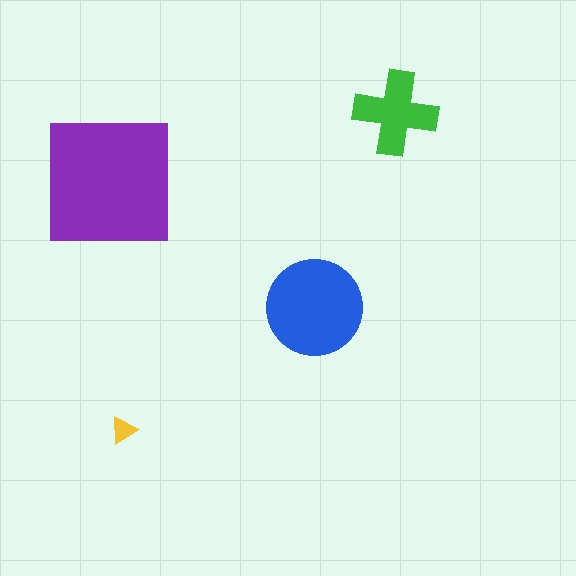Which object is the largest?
The purple square.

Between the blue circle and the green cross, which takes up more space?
The blue circle.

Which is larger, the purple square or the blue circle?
The purple square.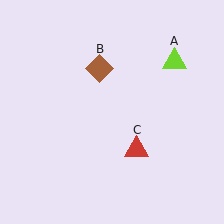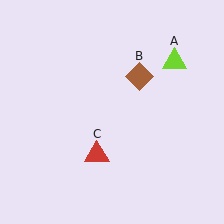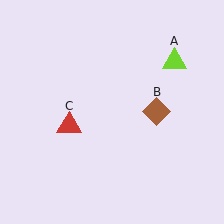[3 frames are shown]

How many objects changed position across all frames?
2 objects changed position: brown diamond (object B), red triangle (object C).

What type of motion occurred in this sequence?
The brown diamond (object B), red triangle (object C) rotated clockwise around the center of the scene.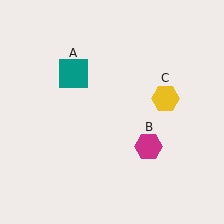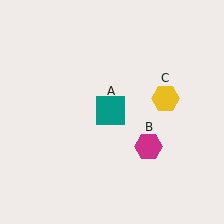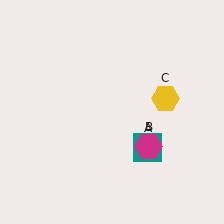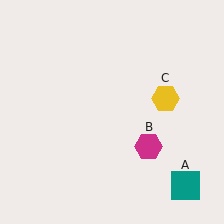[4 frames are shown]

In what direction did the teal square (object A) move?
The teal square (object A) moved down and to the right.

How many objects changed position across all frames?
1 object changed position: teal square (object A).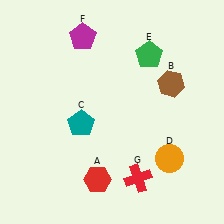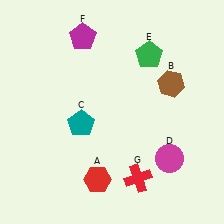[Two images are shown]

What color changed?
The circle (D) changed from orange in Image 1 to magenta in Image 2.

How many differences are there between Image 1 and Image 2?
There is 1 difference between the two images.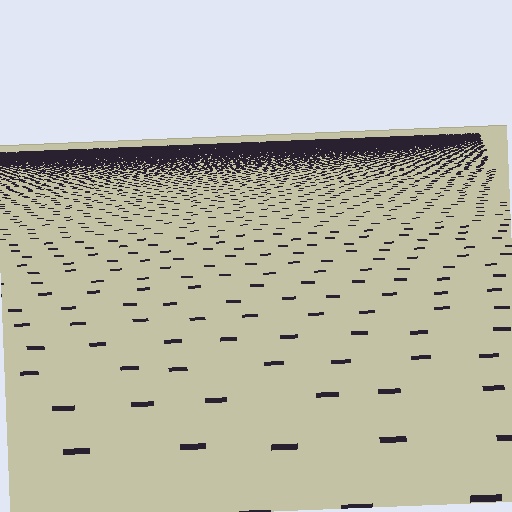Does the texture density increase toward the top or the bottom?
Density increases toward the top.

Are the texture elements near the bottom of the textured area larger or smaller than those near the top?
Larger. Near the bottom, elements are closer to the viewer and appear at a bigger on-screen size.